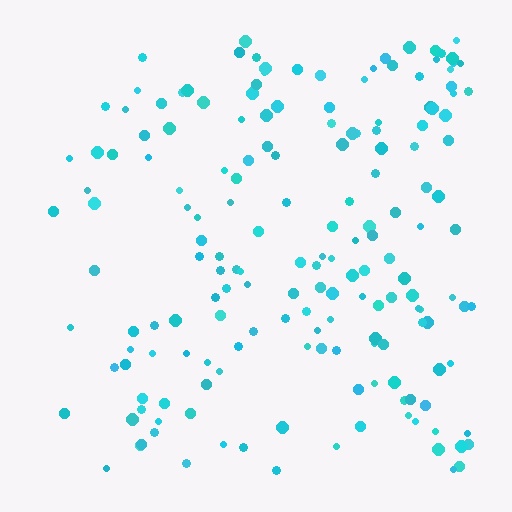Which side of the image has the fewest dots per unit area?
The left.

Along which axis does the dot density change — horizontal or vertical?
Horizontal.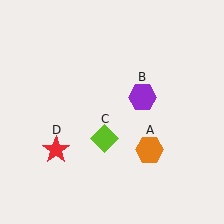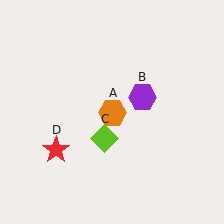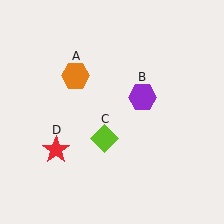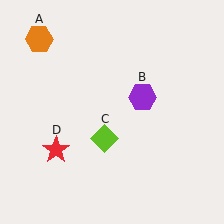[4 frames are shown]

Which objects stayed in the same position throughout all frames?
Purple hexagon (object B) and lime diamond (object C) and red star (object D) remained stationary.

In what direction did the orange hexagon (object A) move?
The orange hexagon (object A) moved up and to the left.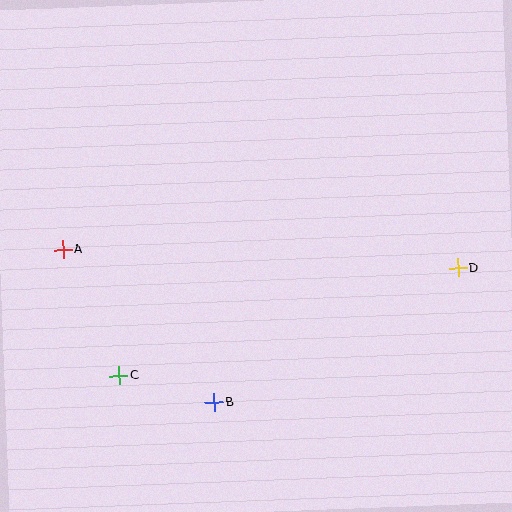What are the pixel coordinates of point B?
Point B is at (214, 403).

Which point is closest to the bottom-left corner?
Point C is closest to the bottom-left corner.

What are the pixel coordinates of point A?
Point A is at (63, 249).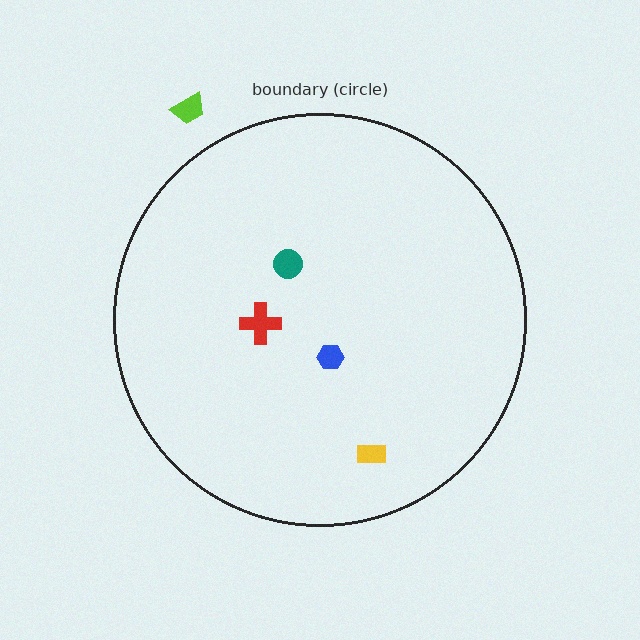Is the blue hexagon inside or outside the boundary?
Inside.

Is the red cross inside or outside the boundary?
Inside.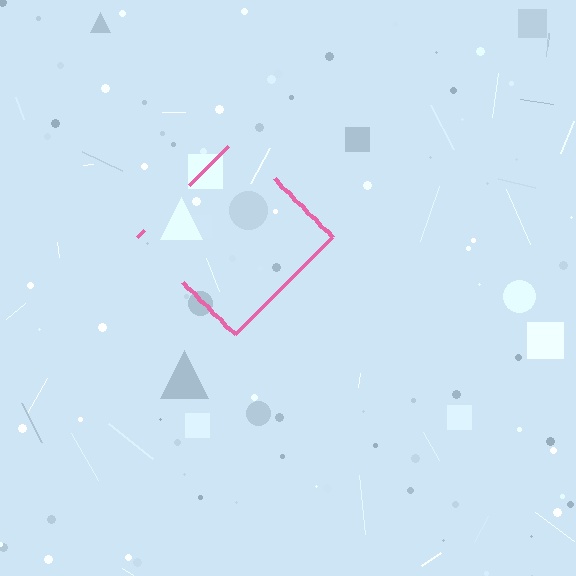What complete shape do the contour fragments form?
The contour fragments form a diamond.